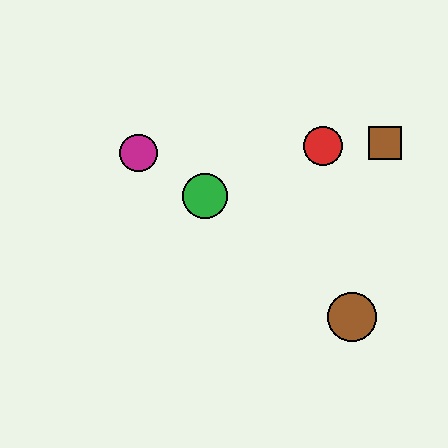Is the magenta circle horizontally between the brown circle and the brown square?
No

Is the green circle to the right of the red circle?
No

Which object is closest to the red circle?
The brown square is closest to the red circle.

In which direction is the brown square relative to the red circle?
The brown square is to the right of the red circle.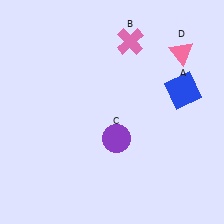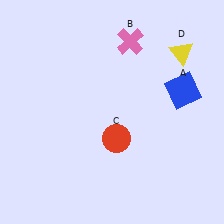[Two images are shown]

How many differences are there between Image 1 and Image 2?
There are 2 differences between the two images.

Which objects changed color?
C changed from purple to red. D changed from pink to yellow.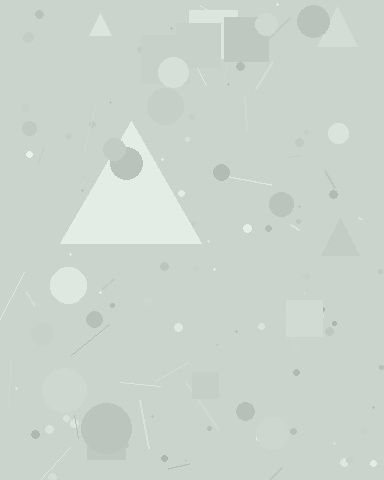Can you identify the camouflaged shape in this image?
The camouflaged shape is a triangle.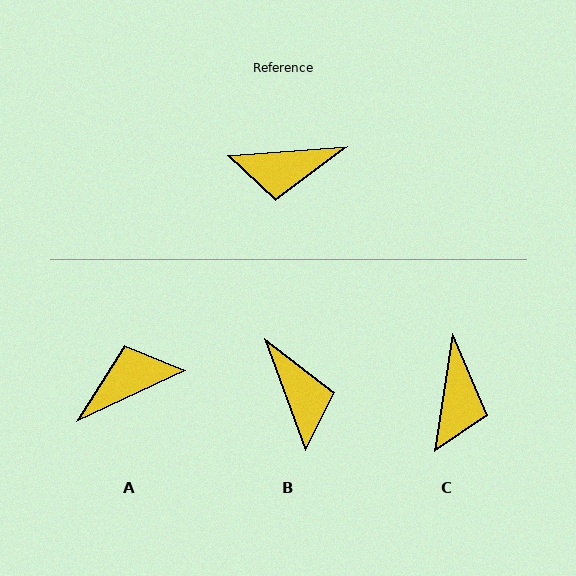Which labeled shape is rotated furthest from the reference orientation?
A, about 159 degrees away.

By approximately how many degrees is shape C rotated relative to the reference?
Approximately 77 degrees counter-clockwise.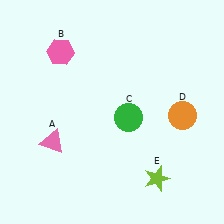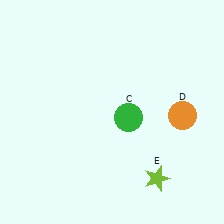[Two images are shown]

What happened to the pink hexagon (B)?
The pink hexagon (B) was removed in Image 2. It was in the top-left area of Image 1.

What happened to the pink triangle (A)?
The pink triangle (A) was removed in Image 2. It was in the bottom-left area of Image 1.